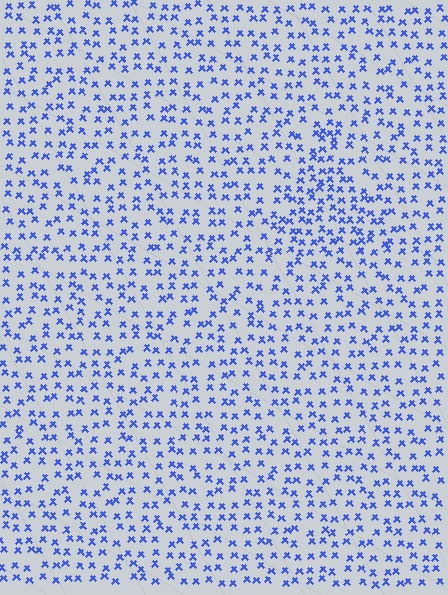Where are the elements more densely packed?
The elements are more densely packed inside the triangle boundary.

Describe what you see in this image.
The image contains small blue elements arranged at two different densities. A triangle-shaped region is visible where the elements are more densely packed than the surrounding area.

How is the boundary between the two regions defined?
The boundary is defined by a change in element density (approximately 1.6x ratio). All elements are the same color, size, and shape.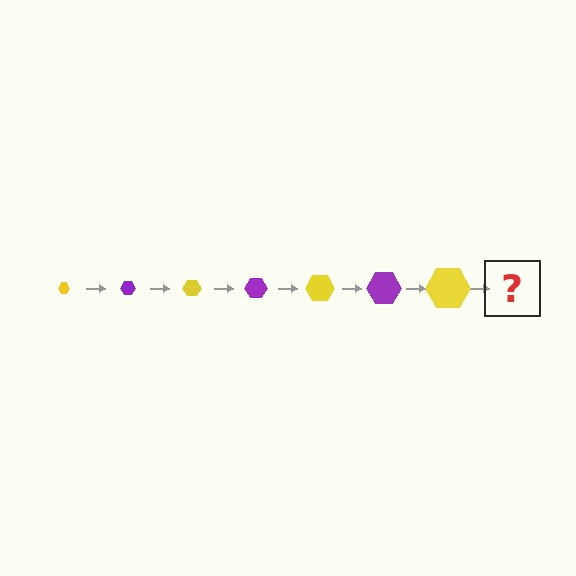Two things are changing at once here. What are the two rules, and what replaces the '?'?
The two rules are that the hexagon grows larger each step and the color cycles through yellow and purple. The '?' should be a purple hexagon, larger than the previous one.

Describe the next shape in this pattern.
It should be a purple hexagon, larger than the previous one.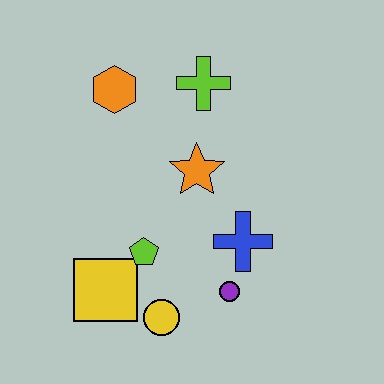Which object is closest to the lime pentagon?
The yellow square is closest to the lime pentagon.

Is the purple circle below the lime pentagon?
Yes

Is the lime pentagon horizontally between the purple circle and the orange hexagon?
Yes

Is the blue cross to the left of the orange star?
No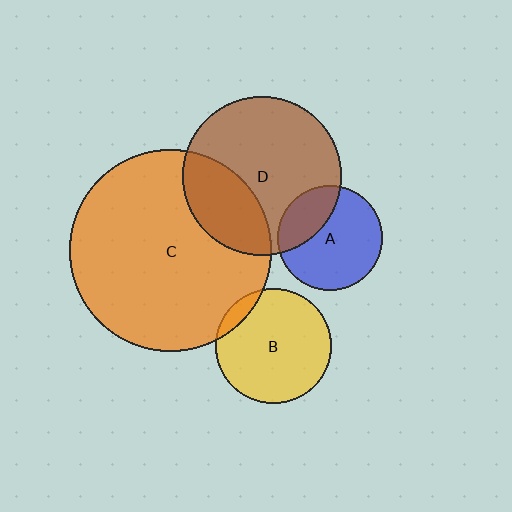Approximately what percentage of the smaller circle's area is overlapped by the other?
Approximately 30%.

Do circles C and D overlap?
Yes.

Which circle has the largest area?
Circle C (orange).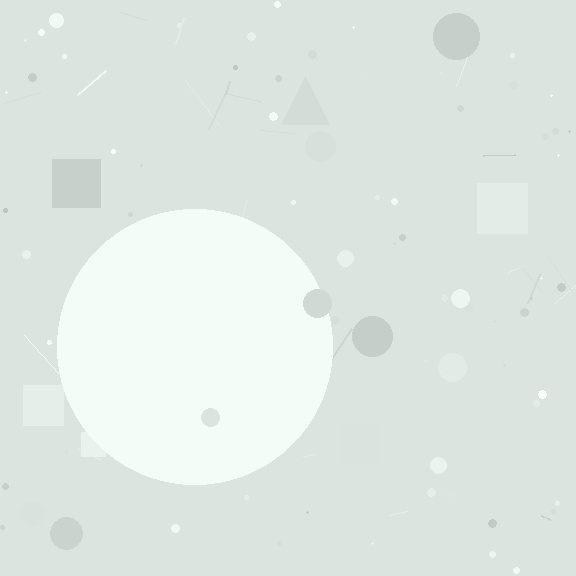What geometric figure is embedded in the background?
A circle is embedded in the background.